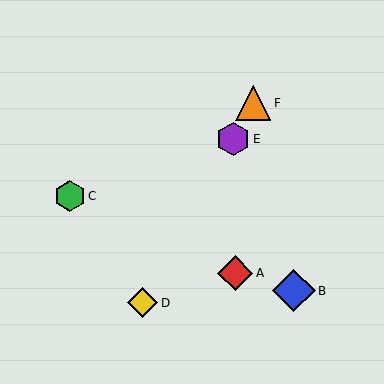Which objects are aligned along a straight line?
Objects D, E, F are aligned along a straight line.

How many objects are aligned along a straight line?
3 objects (D, E, F) are aligned along a straight line.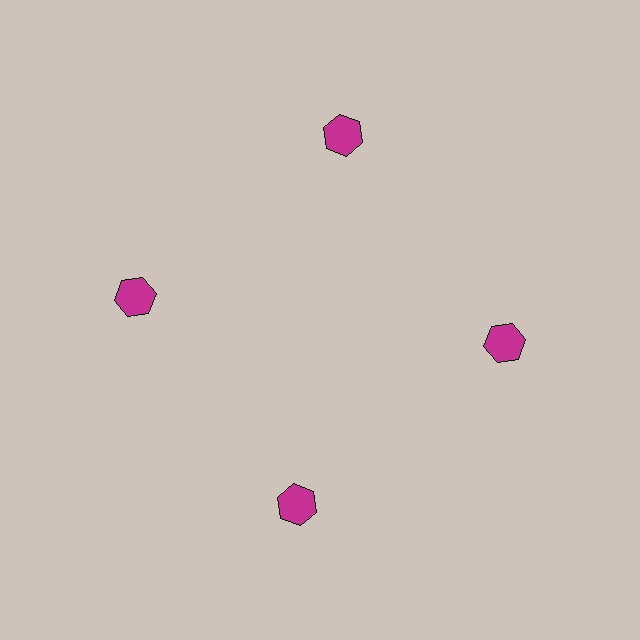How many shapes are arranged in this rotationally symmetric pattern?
There are 4 shapes, arranged in 4 groups of 1.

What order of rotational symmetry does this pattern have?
This pattern has 4-fold rotational symmetry.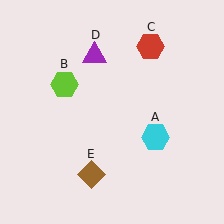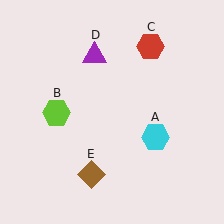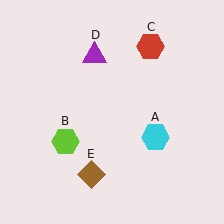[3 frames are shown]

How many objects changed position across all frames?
1 object changed position: lime hexagon (object B).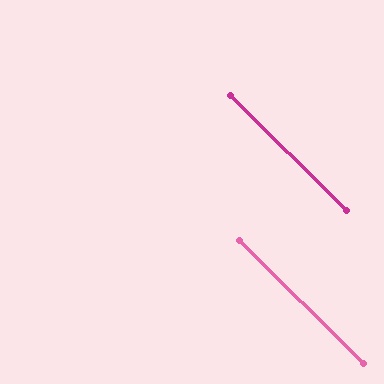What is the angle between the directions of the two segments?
Approximately 0 degrees.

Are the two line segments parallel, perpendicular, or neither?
Parallel — their directions differ by only 0.2°.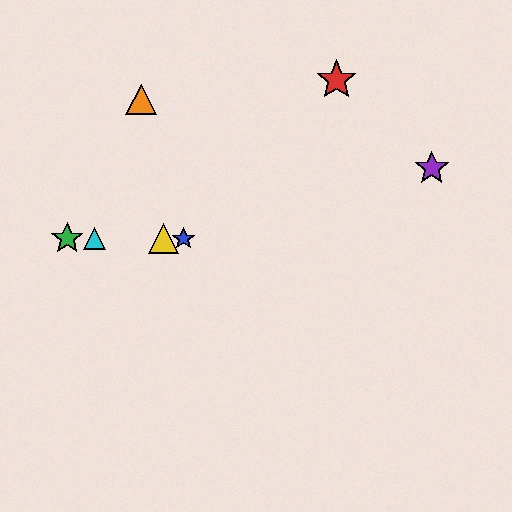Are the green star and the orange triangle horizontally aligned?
No, the green star is at y≈238 and the orange triangle is at y≈99.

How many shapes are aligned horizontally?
4 shapes (the blue star, the green star, the yellow triangle, the cyan triangle) are aligned horizontally.